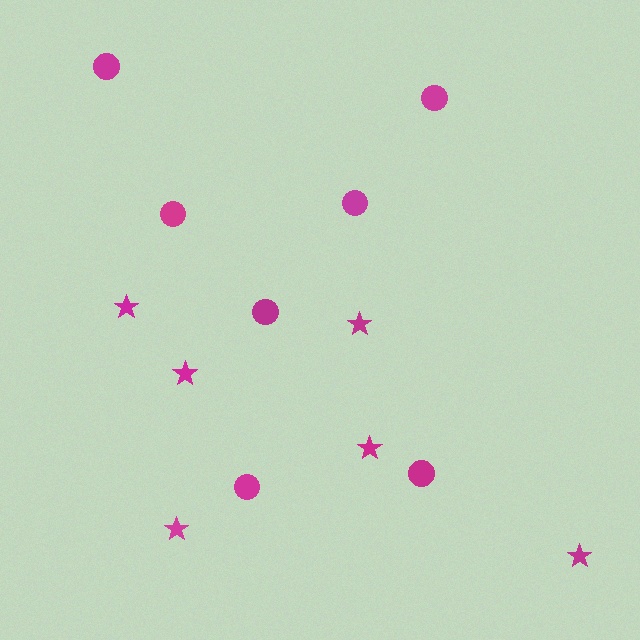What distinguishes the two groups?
There are 2 groups: one group of circles (7) and one group of stars (6).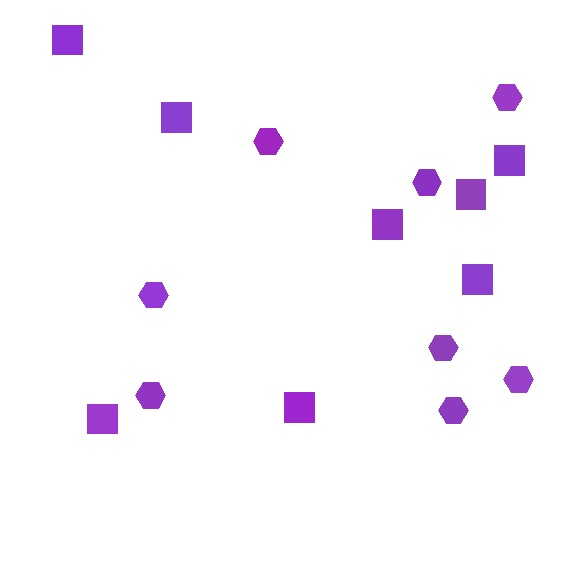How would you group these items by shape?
There are 2 groups: one group of hexagons (8) and one group of squares (8).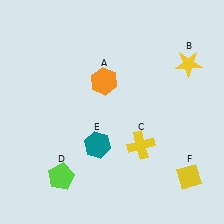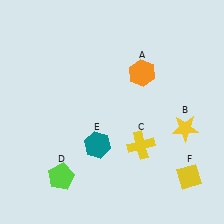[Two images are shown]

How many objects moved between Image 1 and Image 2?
2 objects moved between the two images.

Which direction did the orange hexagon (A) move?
The orange hexagon (A) moved right.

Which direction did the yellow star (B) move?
The yellow star (B) moved down.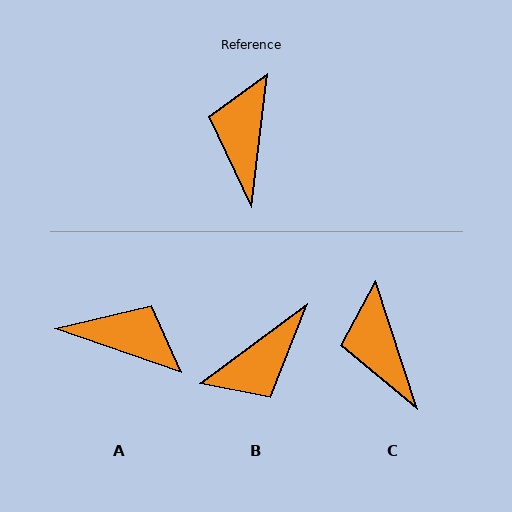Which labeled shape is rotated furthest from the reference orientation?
B, about 133 degrees away.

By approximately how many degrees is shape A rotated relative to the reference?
Approximately 102 degrees clockwise.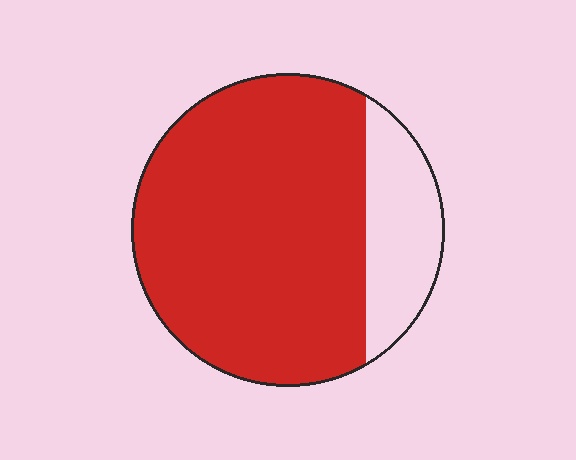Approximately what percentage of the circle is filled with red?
Approximately 80%.